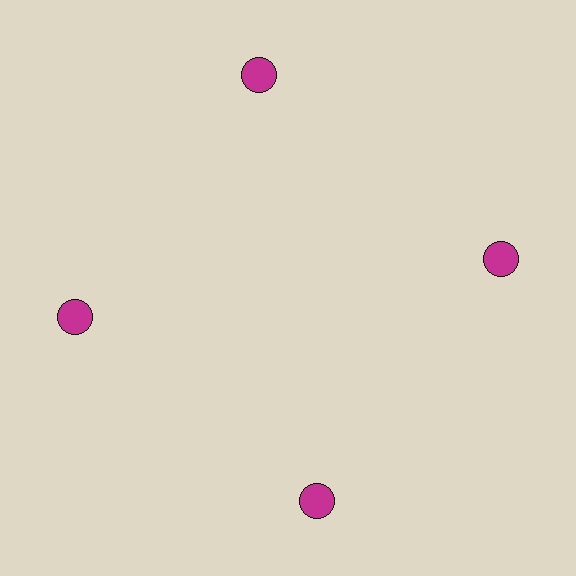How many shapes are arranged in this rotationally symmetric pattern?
There are 4 shapes, arranged in 4 groups of 1.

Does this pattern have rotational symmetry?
Yes, this pattern has 4-fold rotational symmetry. It looks the same after rotating 90 degrees around the center.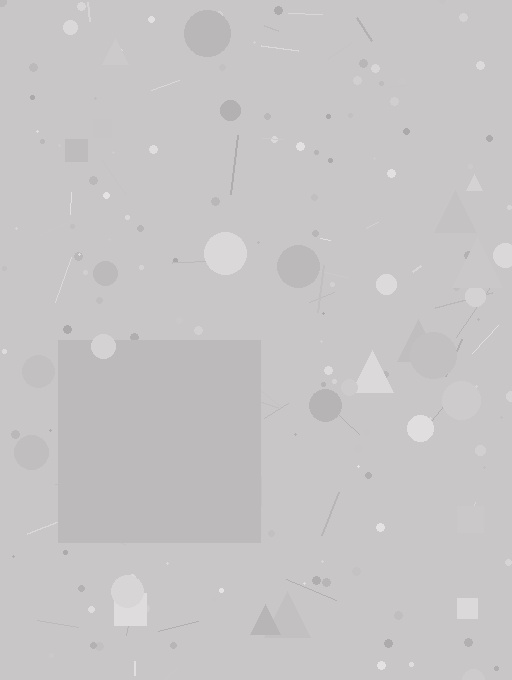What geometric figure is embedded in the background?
A square is embedded in the background.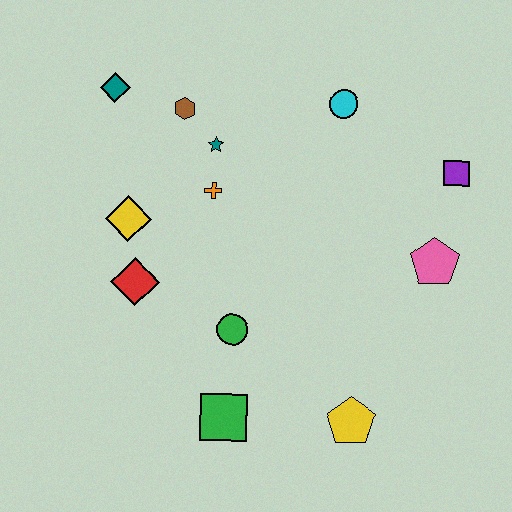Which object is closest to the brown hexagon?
The teal star is closest to the brown hexagon.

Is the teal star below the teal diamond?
Yes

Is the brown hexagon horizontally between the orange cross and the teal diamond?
Yes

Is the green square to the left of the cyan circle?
Yes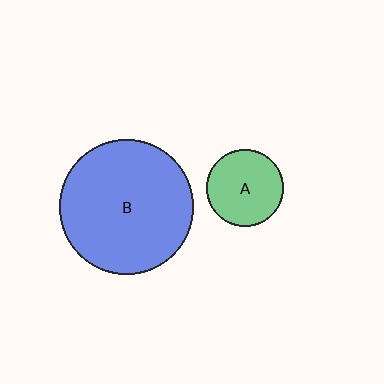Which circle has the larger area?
Circle B (blue).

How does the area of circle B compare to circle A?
Approximately 3.0 times.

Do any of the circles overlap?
No, none of the circles overlap.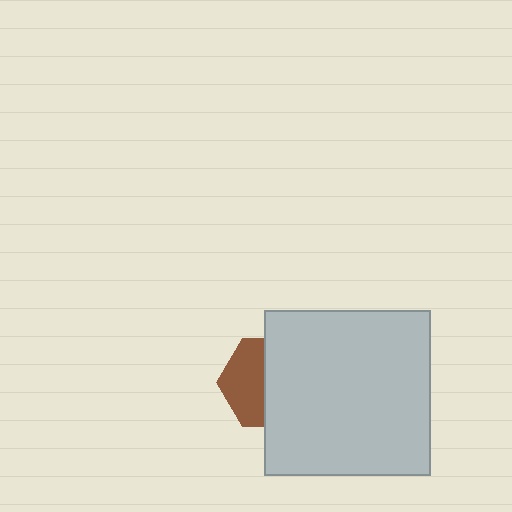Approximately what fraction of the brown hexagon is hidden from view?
Roughly 55% of the brown hexagon is hidden behind the light gray square.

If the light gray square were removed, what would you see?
You would see the complete brown hexagon.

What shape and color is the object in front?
The object in front is a light gray square.